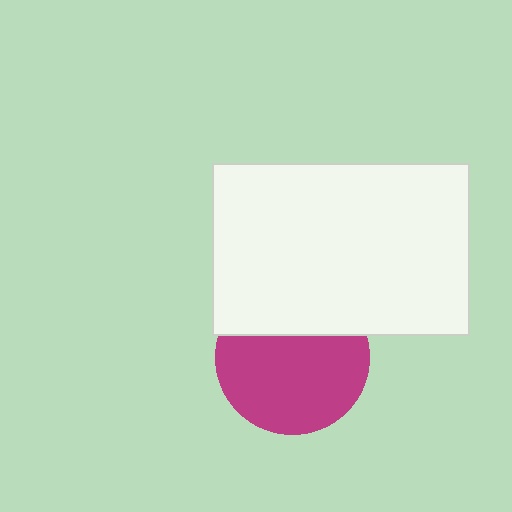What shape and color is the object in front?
The object in front is a white rectangle.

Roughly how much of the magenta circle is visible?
Most of it is visible (roughly 68%).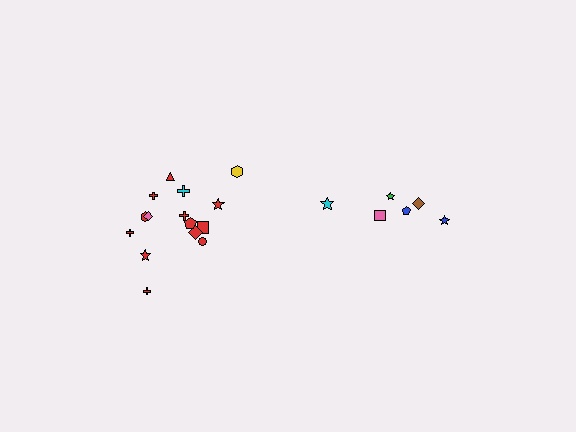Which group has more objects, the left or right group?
The left group.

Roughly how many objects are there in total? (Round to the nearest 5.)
Roughly 20 objects in total.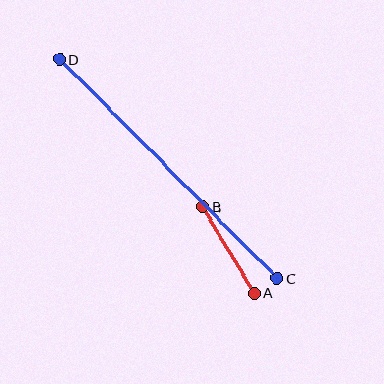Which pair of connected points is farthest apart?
Points C and D are farthest apart.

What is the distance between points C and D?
The distance is approximately 309 pixels.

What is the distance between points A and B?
The distance is approximately 101 pixels.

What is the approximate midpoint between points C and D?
The midpoint is at approximately (168, 169) pixels.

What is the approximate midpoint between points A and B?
The midpoint is at approximately (228, 250) pixels.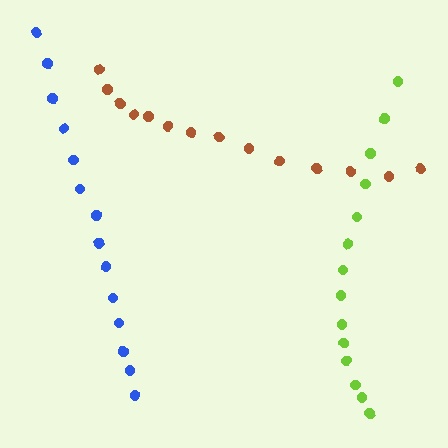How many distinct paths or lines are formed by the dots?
There are 3 distinct paths.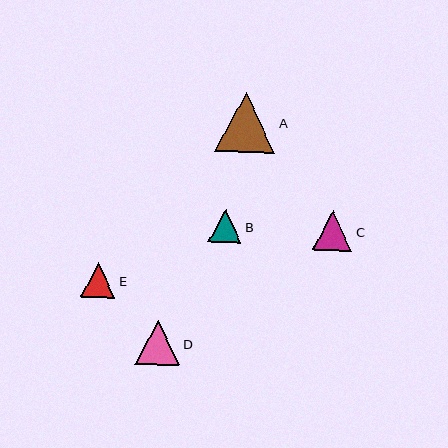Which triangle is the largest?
Triangle A is the largest with a size of approximately 60 pixels.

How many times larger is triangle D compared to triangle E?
Triangle D is approximately 1.3 times the size of triangle E.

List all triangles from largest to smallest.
From largest to smallest: A, D, C, E, B.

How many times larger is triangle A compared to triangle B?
Triangle A is approximately 1.8 times the size of triangle B.